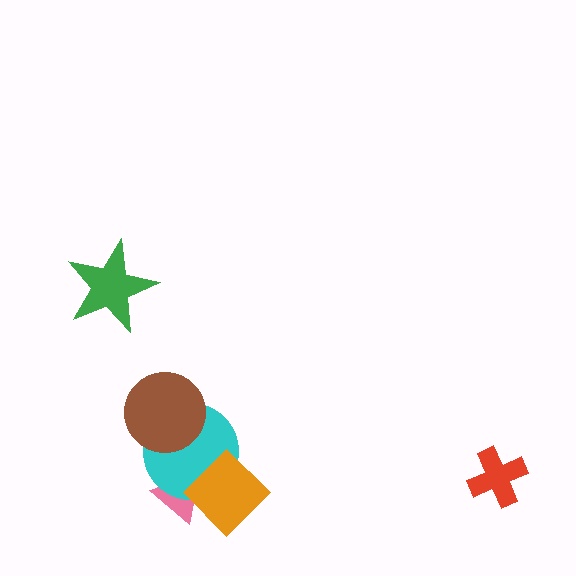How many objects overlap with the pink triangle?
2 objects overlap with the pink triangle.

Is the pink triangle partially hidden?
Yes, it is partially covered by another shape.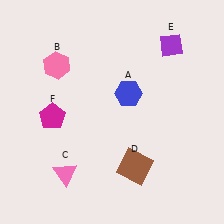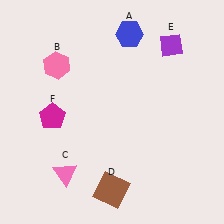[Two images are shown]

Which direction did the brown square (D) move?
The brown square (D) moved left.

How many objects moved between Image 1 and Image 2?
2 objects moved between the two images.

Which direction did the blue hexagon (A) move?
The blue hexagon (A) moved up.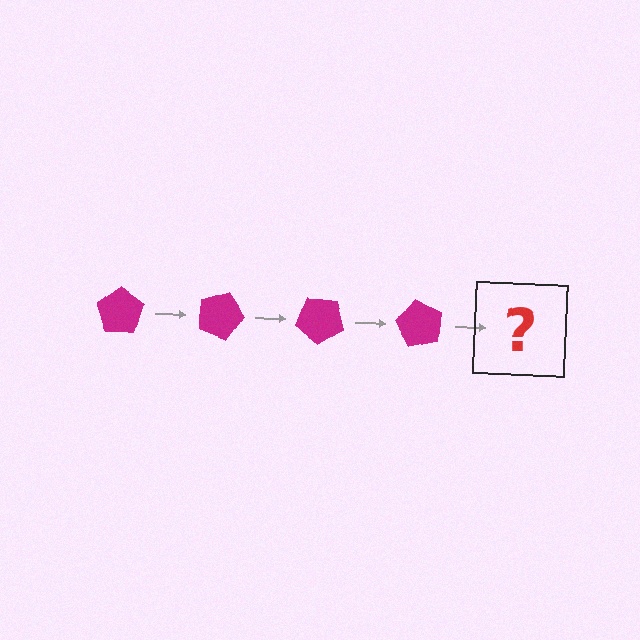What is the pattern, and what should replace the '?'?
The pattern is that the pentagon rotates 20 degrees each step. The '?' should be a magenta pentagon rotated 80 degrees.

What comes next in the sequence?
The next element should be a magenta pentagon rotated 80 degrees.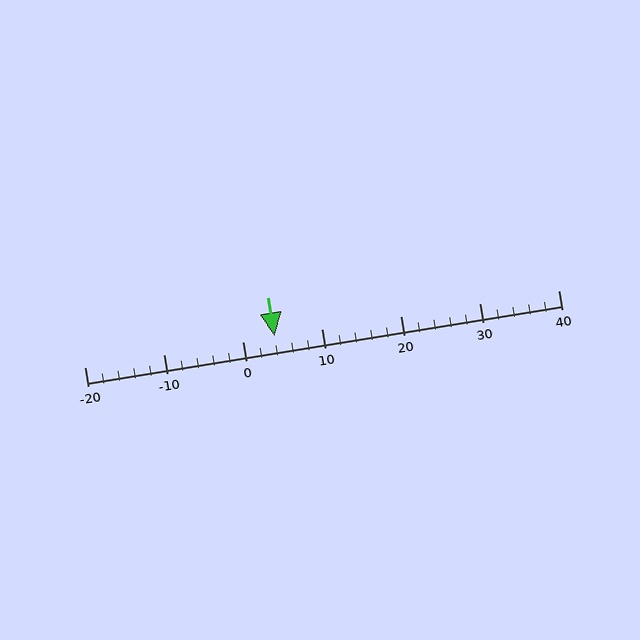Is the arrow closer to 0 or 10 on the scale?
The arrow is closer to 0.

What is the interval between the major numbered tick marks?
The major tick marks are spaced 10 units apart.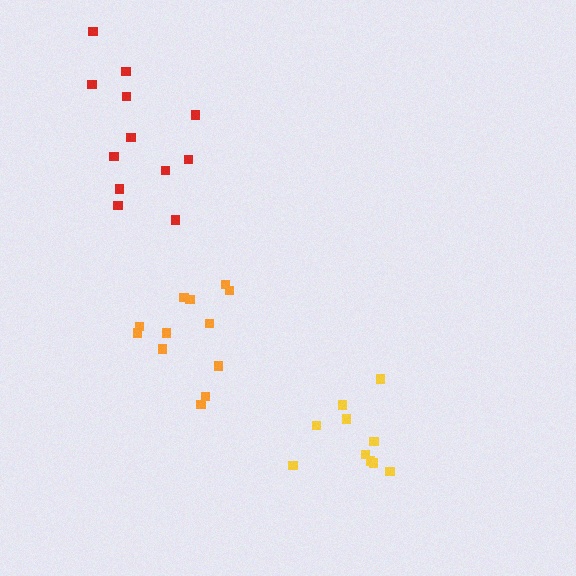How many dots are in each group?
Group 1: 12 dots, Group 2: 10 dots, Group 3: 12 dots (34 total).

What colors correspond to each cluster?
The clusters are colored: red, yellow, orange.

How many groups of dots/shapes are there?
There are 3 groups.